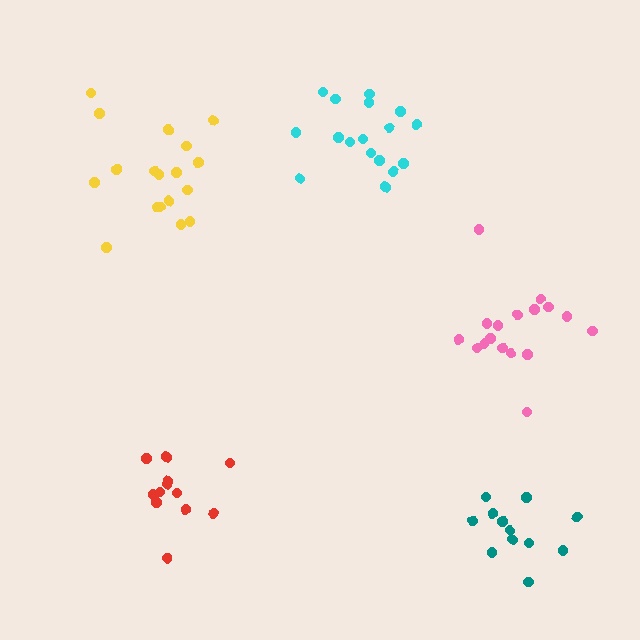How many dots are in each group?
Group 1: 18 dots, Group 2: 17 dots, Group 3: 12 dots, Group 4: 17 dots, Group 5: 12 dots (76 total).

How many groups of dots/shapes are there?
There are 5 groups.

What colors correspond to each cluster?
The clusters are colored: yellow, pink, red, cyan, teal.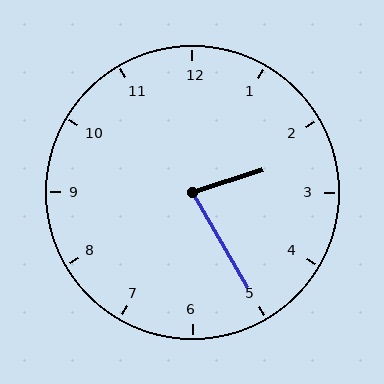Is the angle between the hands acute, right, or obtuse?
It is acute.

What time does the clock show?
2:25.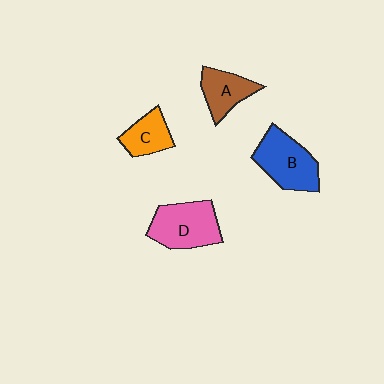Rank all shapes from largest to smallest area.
From largest to smallest: D (pink), B (blue), A (brown), C (orange).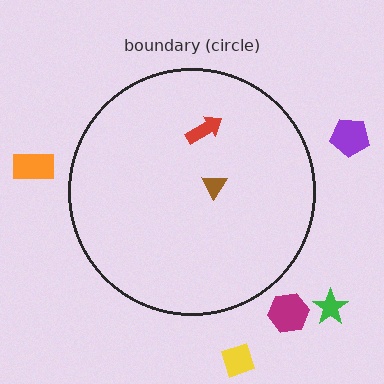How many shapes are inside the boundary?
2 inside, 5 outside.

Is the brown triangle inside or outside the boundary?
Inside.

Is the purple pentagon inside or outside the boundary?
Outside.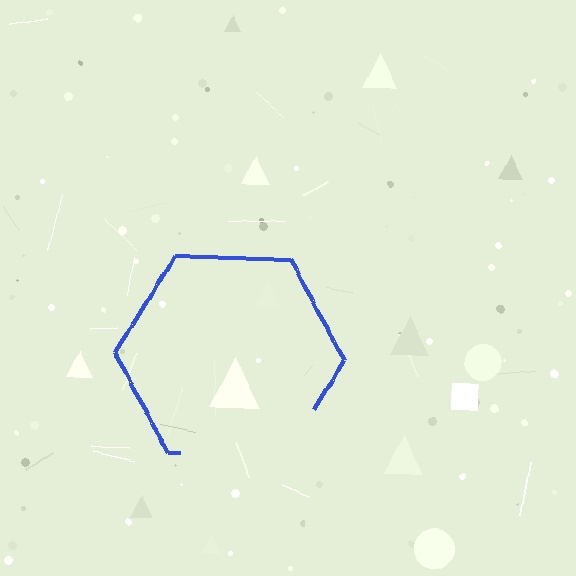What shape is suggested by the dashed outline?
The dashed outline suggests a hexagon.